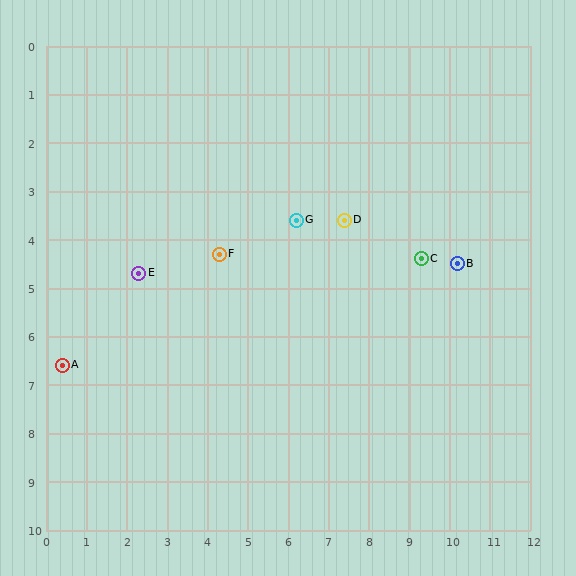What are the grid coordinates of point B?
Point B is at approximately (10.2, 4.5).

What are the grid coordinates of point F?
Point F is at approximately (4.3, 4.3).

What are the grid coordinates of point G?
Point G is at approximately (6.2, 3.6).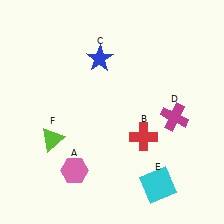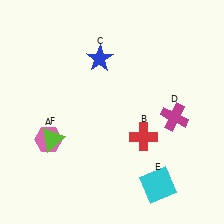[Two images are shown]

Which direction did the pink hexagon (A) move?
The pink hexagon (A) moved up.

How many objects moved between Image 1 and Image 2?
1 object moved between the two images.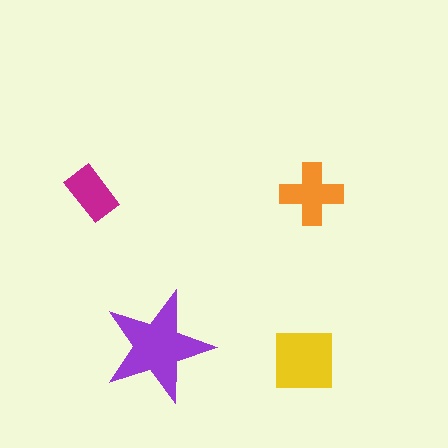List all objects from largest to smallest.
The purple star, the yellow square, the orange cross, the magenta rectangle.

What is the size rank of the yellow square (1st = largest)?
2nd.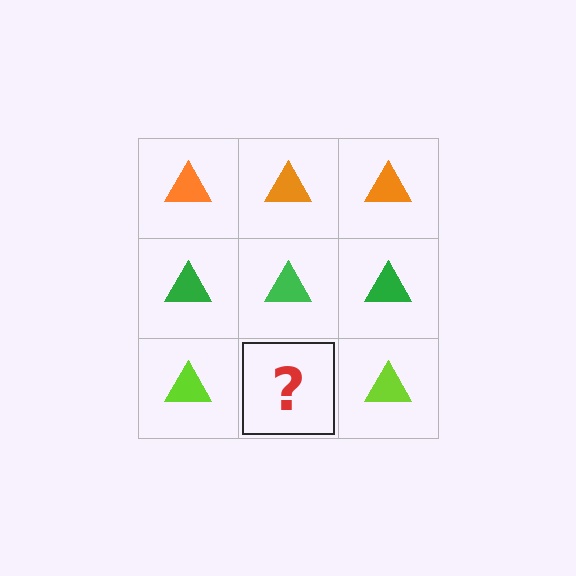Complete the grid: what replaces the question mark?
The question mark should be replaced with a lime triangle.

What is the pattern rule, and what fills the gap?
The rule is that each row has a consistent color. The gap should be filled with a lime triangle.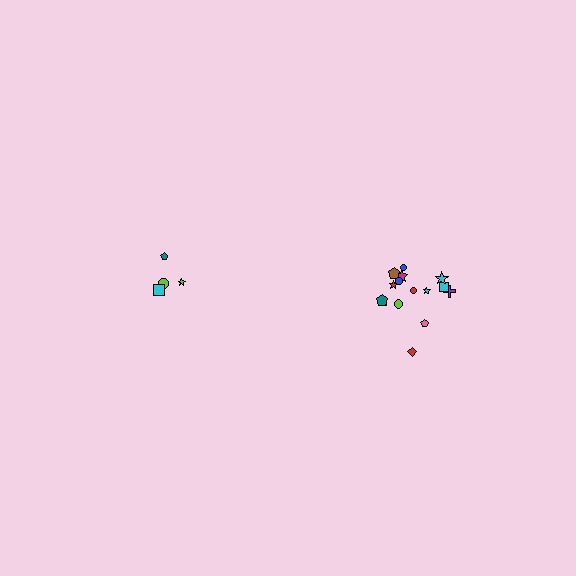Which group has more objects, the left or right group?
The right group.